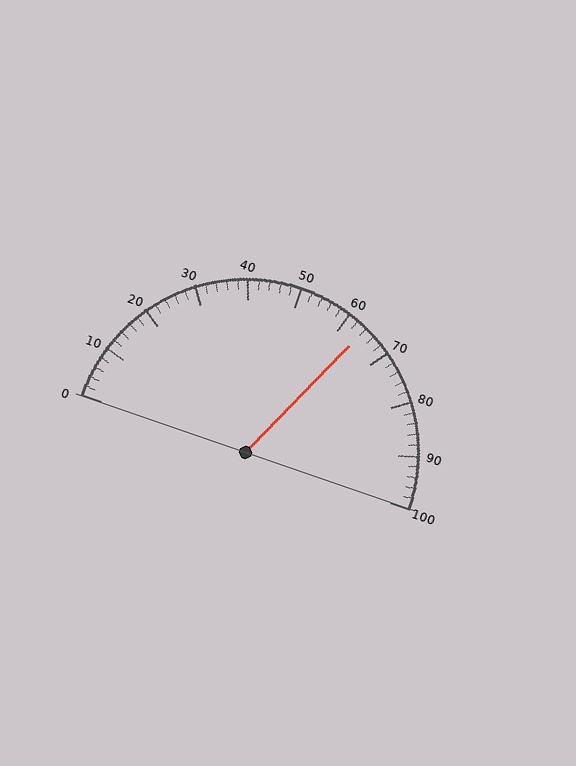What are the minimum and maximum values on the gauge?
The gauge ranges from 0 to 100.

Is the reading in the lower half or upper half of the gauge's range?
The reading is in the upper half of the range (0 to 100).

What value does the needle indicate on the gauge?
The needle indicates approximately 64.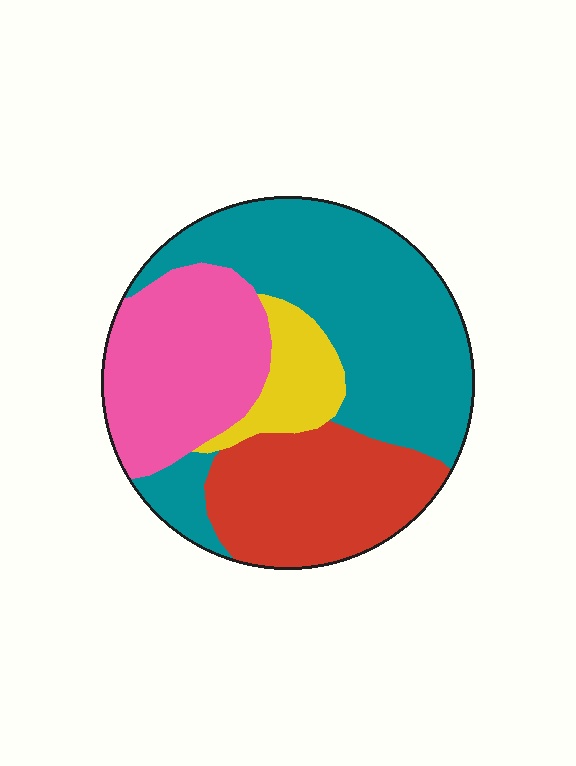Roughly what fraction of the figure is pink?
Pink takes up less than a quarter of the figure.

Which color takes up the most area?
Teal, at roughly 45%.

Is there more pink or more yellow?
Pink.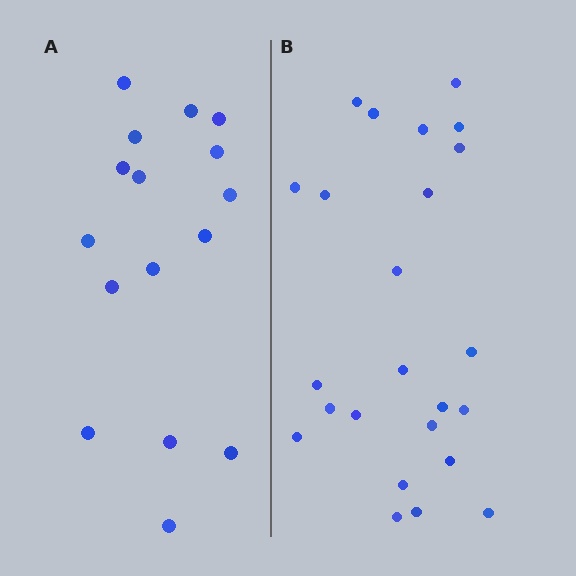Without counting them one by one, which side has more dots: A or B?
Region B (the right region) has more dots.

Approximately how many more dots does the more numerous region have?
Region B has roughly 8 or so more dots than region A.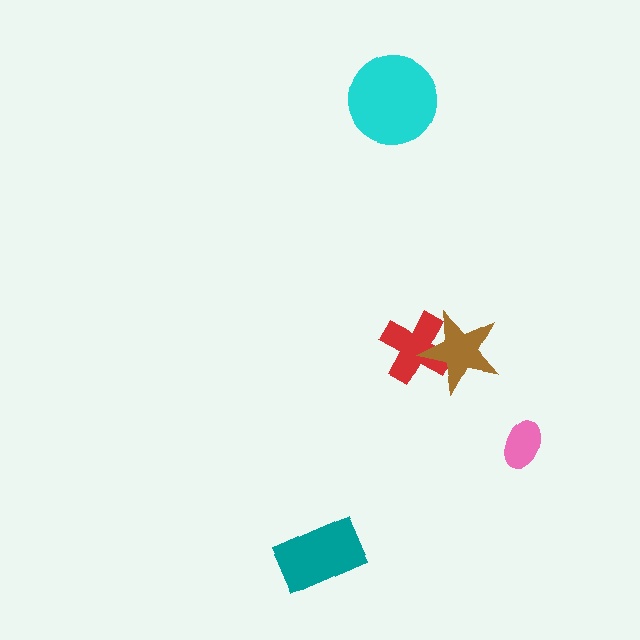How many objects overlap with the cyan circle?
0 objects overlap with the cyan circle.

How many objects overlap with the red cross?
1 object overlaps with the red cross.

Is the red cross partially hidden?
Yes, it is partially covered by another shape.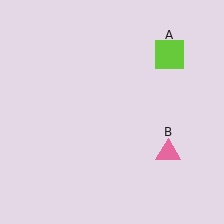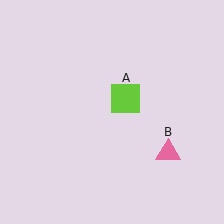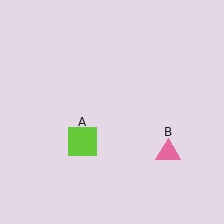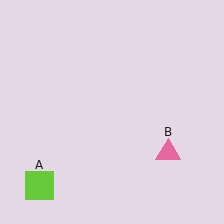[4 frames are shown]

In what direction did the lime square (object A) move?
The lime square (object A) moved down and to the left.